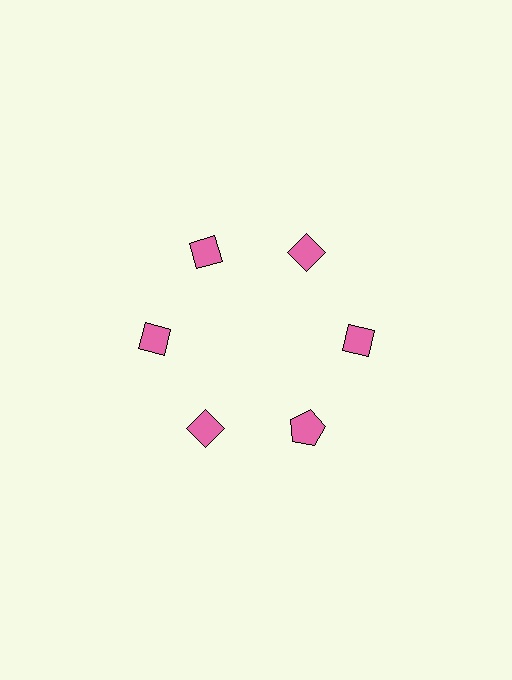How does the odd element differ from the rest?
It has a different shape: pentagon instead of diamond.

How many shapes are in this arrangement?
There are 6 shapes arranged in a ring pattern.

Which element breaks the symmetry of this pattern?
The pink pentagon at roughly the 5 o'clock position breaks the symmetry. All other shapes are pink diamonds.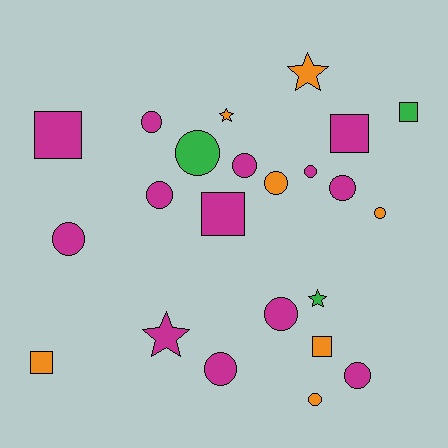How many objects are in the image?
There are 23 objects.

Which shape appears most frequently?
Circle, with 13 objects.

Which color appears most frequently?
Magenta, with 13 objects.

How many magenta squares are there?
There are 3 magenta squares.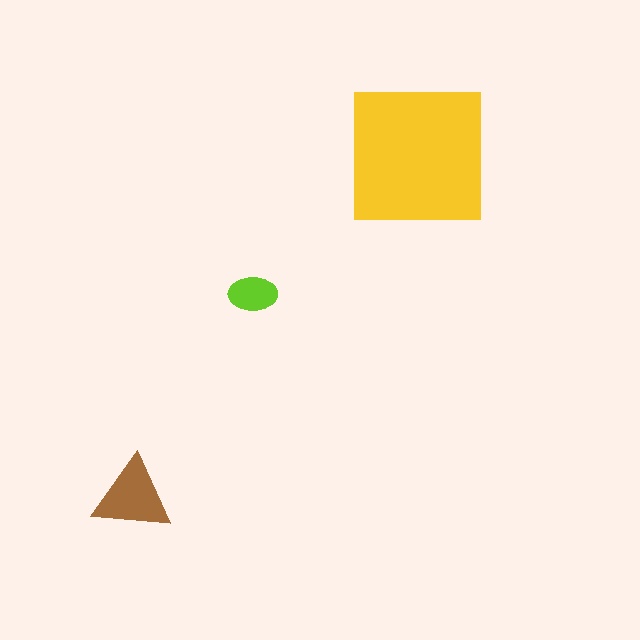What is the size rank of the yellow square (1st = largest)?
1st.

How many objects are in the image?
There are 3 objects in the image.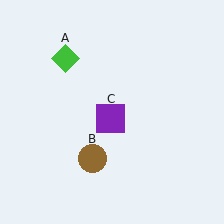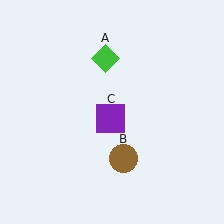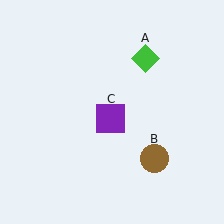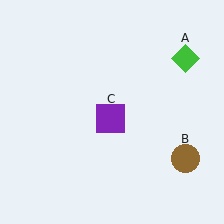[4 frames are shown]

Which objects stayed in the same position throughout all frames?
Purple square (object C) remained stationary.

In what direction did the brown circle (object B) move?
The brown circle (object B) moved right.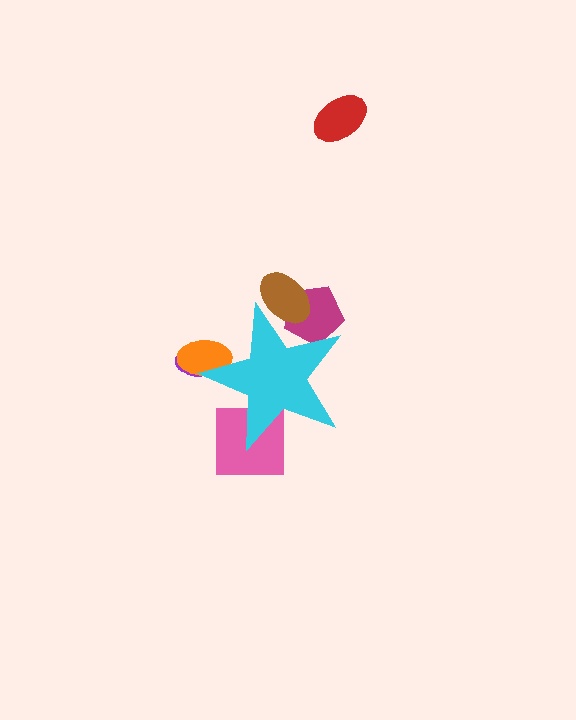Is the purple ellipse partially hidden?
Yes, the purple ellipse is partially hidden behind the cyan star.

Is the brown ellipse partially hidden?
Yes, the brown ellipse is partially hidden behind the cyan star.